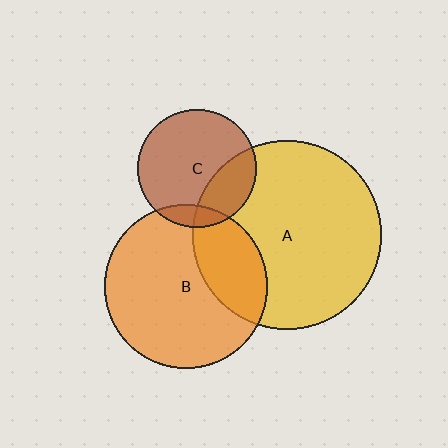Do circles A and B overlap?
Yes.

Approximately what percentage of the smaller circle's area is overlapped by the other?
Approximately 30%.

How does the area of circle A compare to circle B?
Approximately 1.3 times.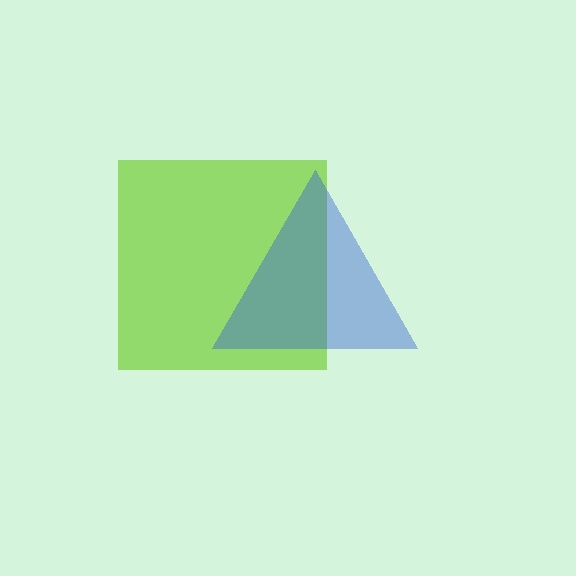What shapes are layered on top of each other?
The layered shapes are: a lime square, a blue triangle.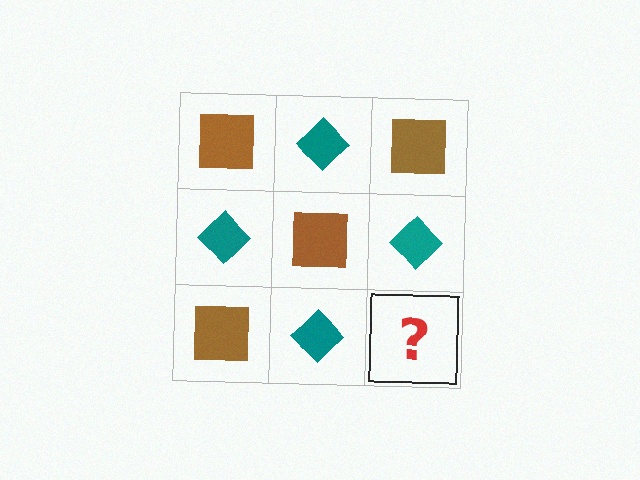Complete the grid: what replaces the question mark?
The question mark should be replaced with a brown square.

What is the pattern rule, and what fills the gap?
The rule is that it alternates brown square and teal diamond in a checkerboard pattern. The gap should be filled with a brown square.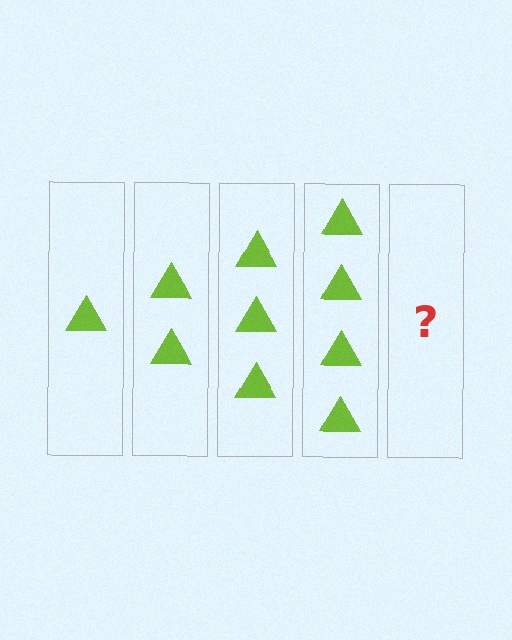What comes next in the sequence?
The next element should be 5 triangles.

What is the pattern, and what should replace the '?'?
The pattern is that each step adds one more triangle. The '?' should be 5 triangles.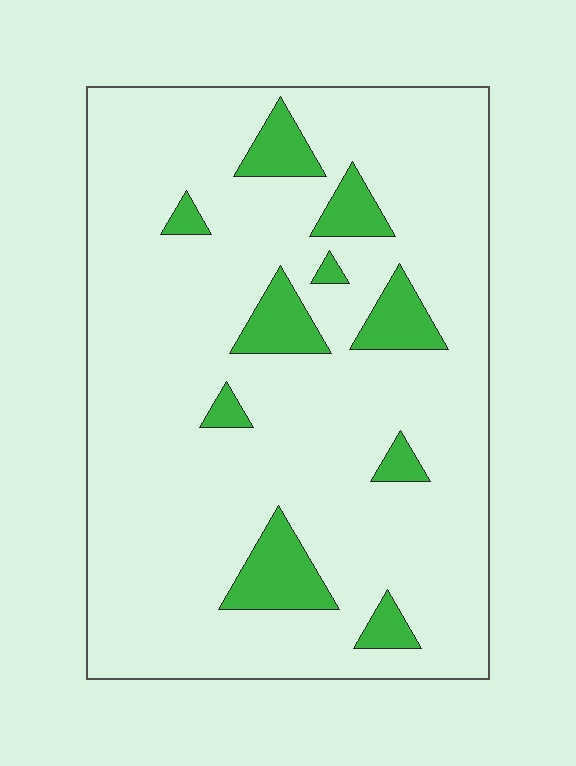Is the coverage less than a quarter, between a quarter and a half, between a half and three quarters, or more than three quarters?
Less than a quarter.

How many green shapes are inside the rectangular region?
10.